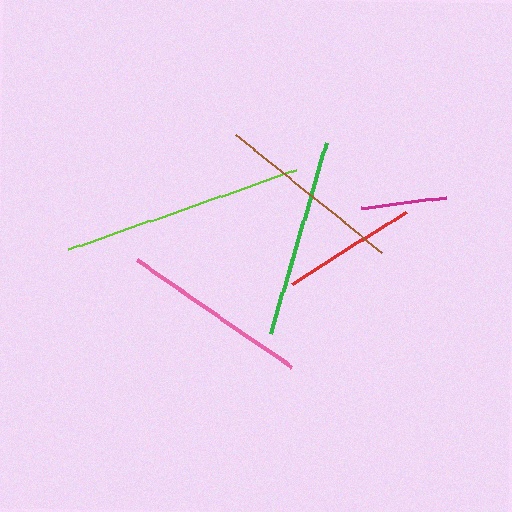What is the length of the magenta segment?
The magenta segment is approximately 86 pixels long.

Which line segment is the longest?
The lime line is the longest at approximately 243 pixels.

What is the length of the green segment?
The green segment is approximately 199 pixels long.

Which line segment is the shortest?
The magenta line is the shortest at approximately 86 pixels.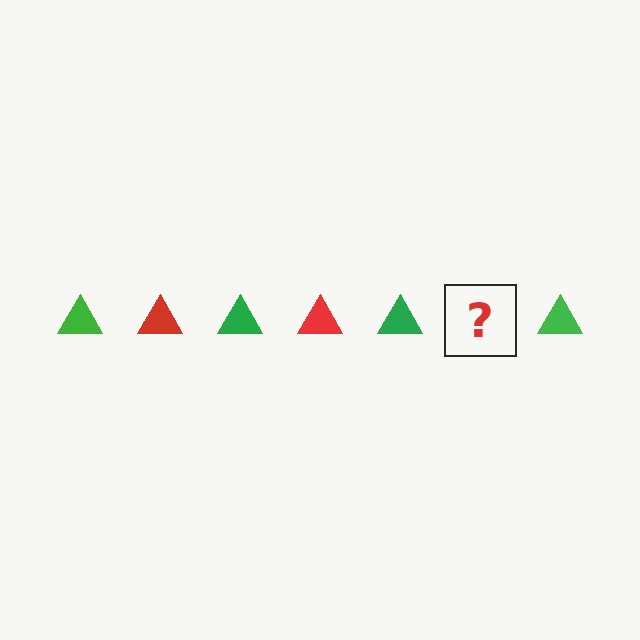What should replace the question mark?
The question mark should be replaced with a red triangle.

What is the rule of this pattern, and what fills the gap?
The rule is that the pattern cycles through green, red triangles. The gap should be filled with a red triangle.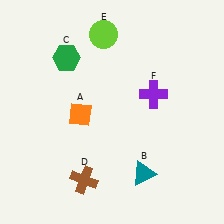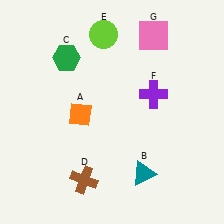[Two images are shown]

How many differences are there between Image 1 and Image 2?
There is 1 difference between the two images.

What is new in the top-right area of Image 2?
A pink square (G) was added in the top-right area of Image 2.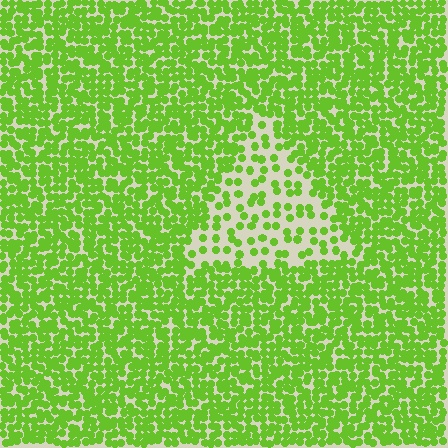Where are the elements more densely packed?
The elements are more densely packed outside the triangle boundary.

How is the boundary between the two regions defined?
The boundary is defined by a change in element density (approximately 2.5x ratio). All elements are the same color, size, and shape.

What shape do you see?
I see a triangle.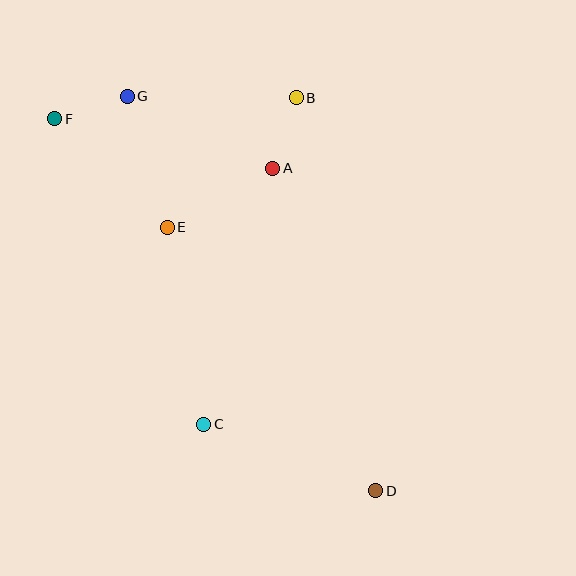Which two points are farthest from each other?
Points D and F are farthest from each other.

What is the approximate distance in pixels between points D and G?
The distance between D and G is approximately 466 pixels.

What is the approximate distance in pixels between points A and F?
The distance between A and F is approximately 224 pixels.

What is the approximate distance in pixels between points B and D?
The distance between B and D is approximately 401 pixels.